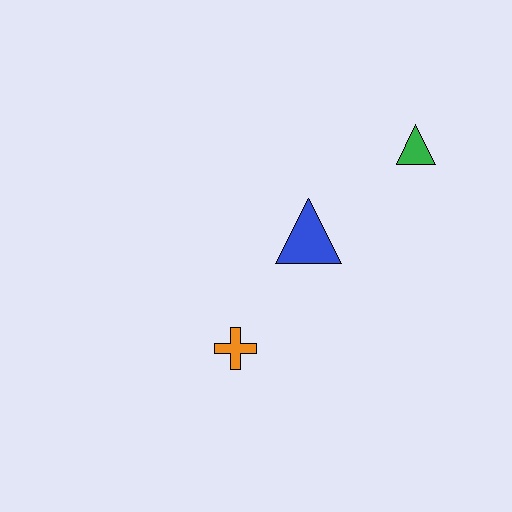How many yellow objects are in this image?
There are no yellow objects.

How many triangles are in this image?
There are 2 triangles.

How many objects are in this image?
There are 3 objects.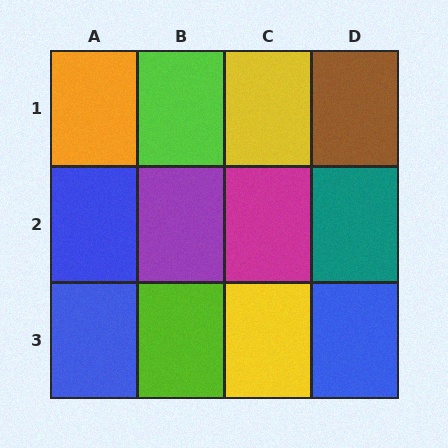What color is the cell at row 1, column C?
Yellow.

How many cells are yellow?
2 cells are yellow.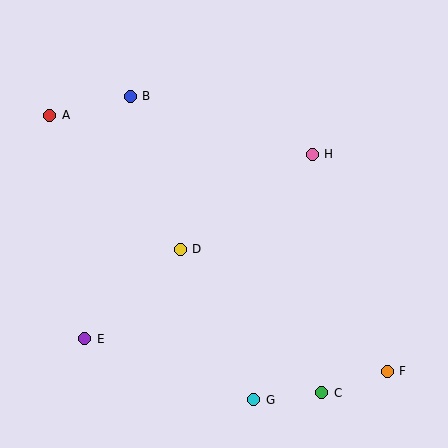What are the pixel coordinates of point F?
Point F is at (387, 371).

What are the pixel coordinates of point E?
Point E is at (85, 339).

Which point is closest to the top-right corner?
Point H is closest to the top-right corner.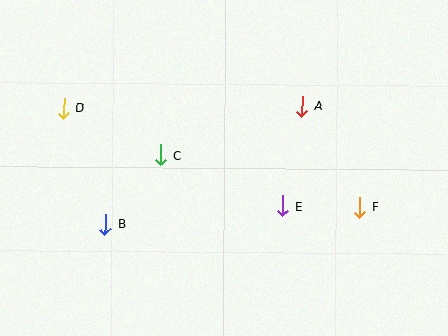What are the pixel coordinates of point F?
Point F is at (359, 207).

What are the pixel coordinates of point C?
Point C is at (161, 155).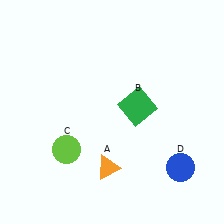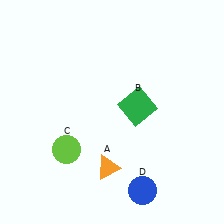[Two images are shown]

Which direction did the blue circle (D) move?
The blue circle (D) moved left.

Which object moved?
The blue circle (D) moved left.